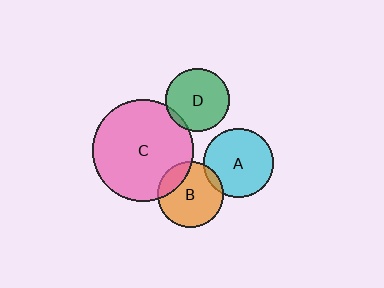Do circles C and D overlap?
Yes.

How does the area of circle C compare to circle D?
Approximately 2.6 times.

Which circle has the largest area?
Circle C (pink).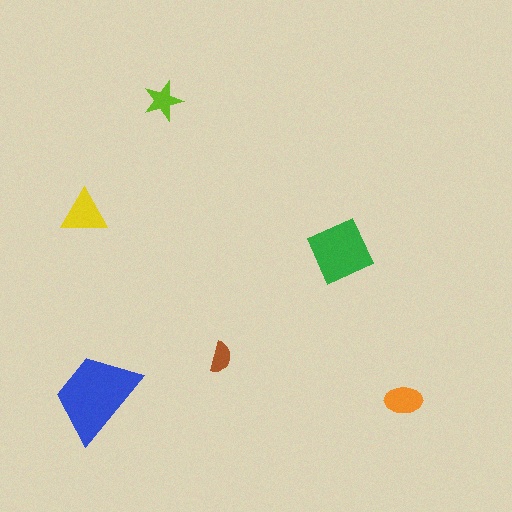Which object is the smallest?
The brown semicircle.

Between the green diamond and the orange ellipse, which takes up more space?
The green diamond.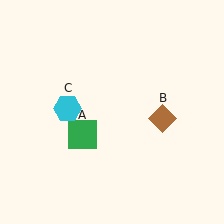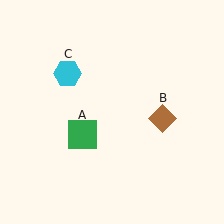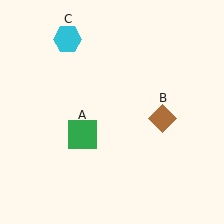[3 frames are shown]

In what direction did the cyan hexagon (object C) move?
The cyan hexagon (object C) moved up.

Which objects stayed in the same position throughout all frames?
Green square (object A) and brown diamond (object B) remained stationary.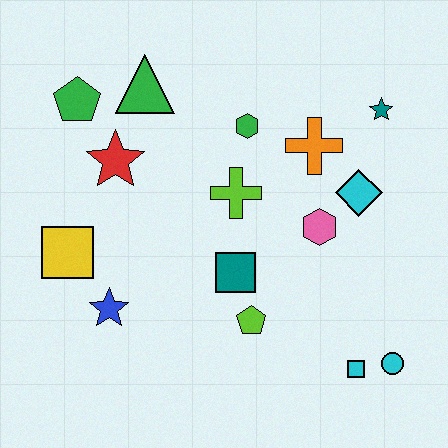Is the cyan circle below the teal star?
Yes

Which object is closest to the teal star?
The orange cross is closest to the teal star.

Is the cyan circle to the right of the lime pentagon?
Yes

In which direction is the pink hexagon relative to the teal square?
The pink hexagon is to the right of the teal square.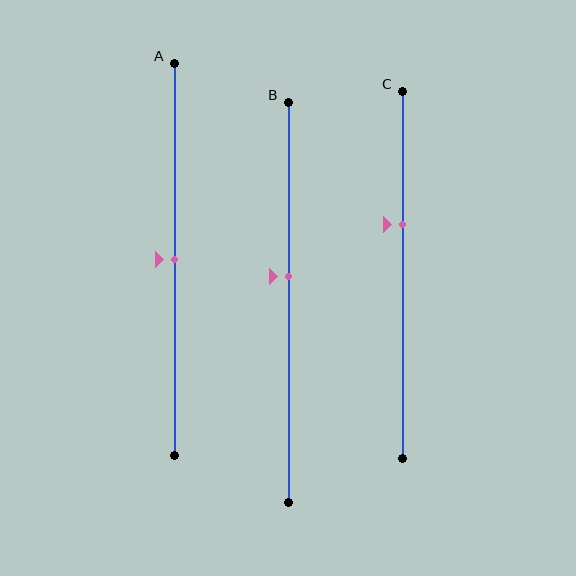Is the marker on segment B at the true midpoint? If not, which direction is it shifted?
No, the marker on segment B is shifted upward by about 6% of the segment length.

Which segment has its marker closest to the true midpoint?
Segment A has its marker closest to the true midpoint.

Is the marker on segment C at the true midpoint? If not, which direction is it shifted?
No, the marker on segment C is shifted upward by about 14% of the segment length.